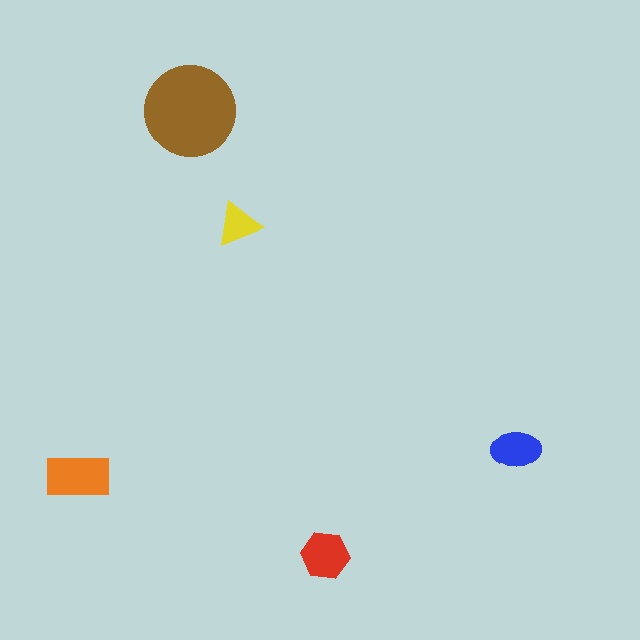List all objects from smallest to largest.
The yellow triangle, the blue ellipse, the red hexagon, the orange rectangle, the brown circle.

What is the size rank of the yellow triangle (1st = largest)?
5th.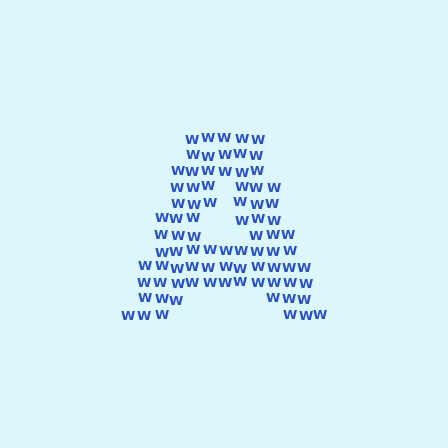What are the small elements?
The small elements are letter W's.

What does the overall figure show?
The overall figure shows the letter A.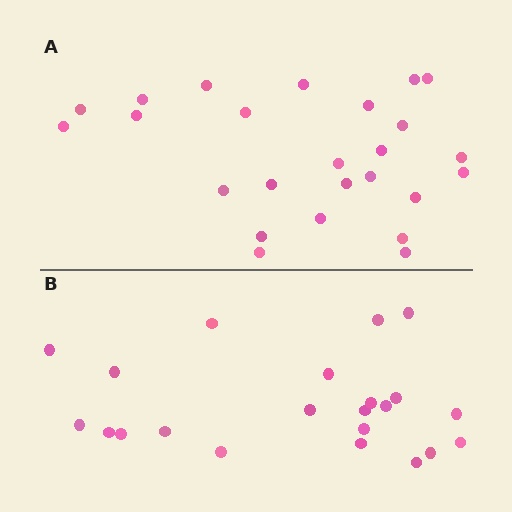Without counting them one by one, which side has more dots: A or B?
Region A (the top region) has more dots.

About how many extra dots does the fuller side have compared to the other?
Region A has just a few more — roughly 2 or 3 more dots than region B.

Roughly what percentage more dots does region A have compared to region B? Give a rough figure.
About 15% more.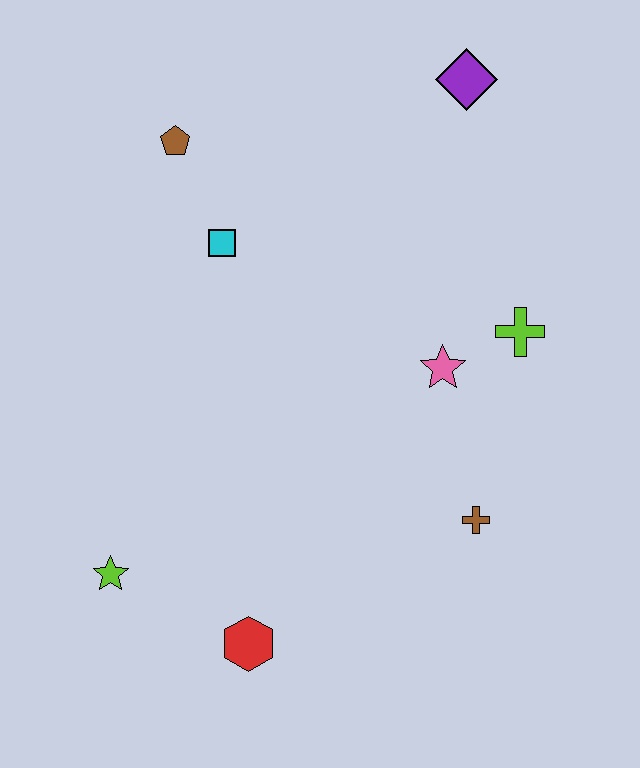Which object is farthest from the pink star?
The lime star is farthest from the pink star.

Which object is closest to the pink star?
The lime cross is closest to the pink star.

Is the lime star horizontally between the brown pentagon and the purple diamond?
No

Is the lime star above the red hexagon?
Yes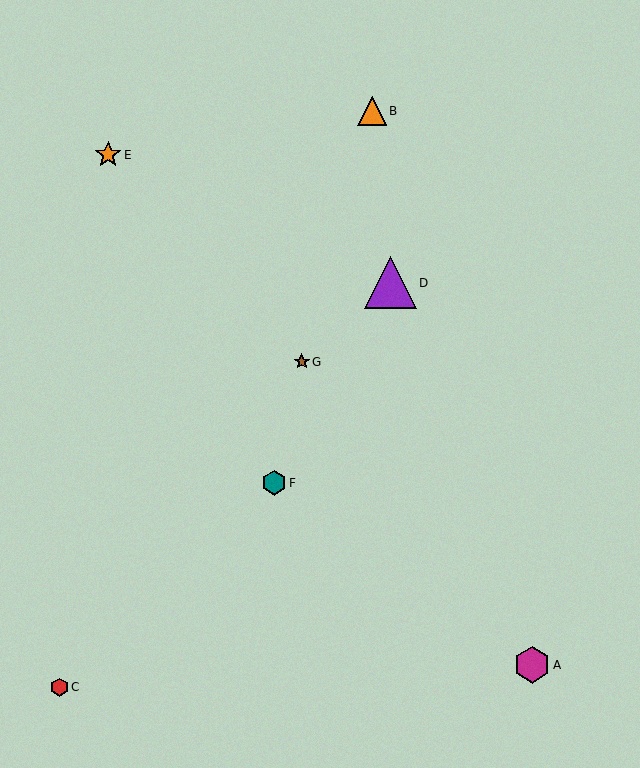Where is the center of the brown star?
The center of the brown star is at (302, 362).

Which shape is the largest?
The purple triangle (labeled D) is the largest.